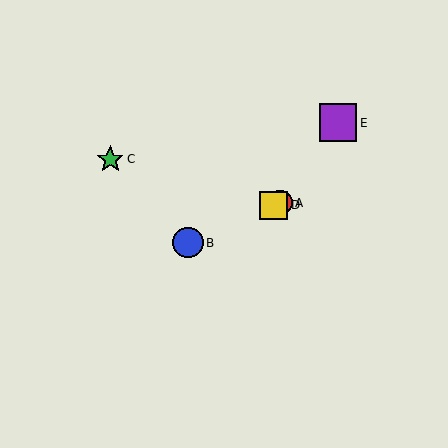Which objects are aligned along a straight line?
Objects A, B, D are aligned along a straight line.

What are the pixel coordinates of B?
Object B is at (188, 243).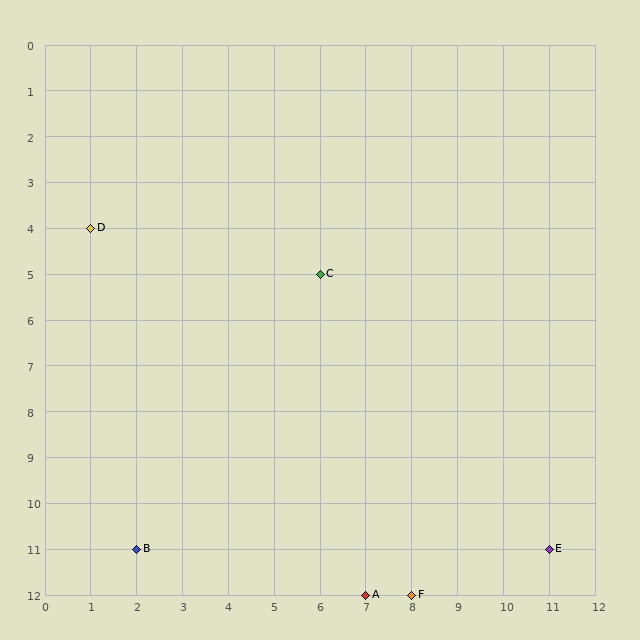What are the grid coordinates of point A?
Point A is at grid coordinates (7, 12).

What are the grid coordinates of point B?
Point B is at grid coordinates (2, 11).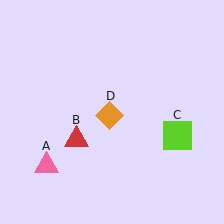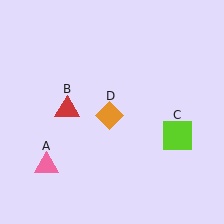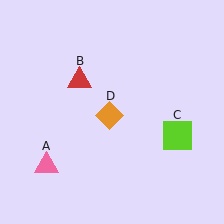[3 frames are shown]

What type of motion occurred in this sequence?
The red triangle (object B) rotated clockwise around the center of the scene.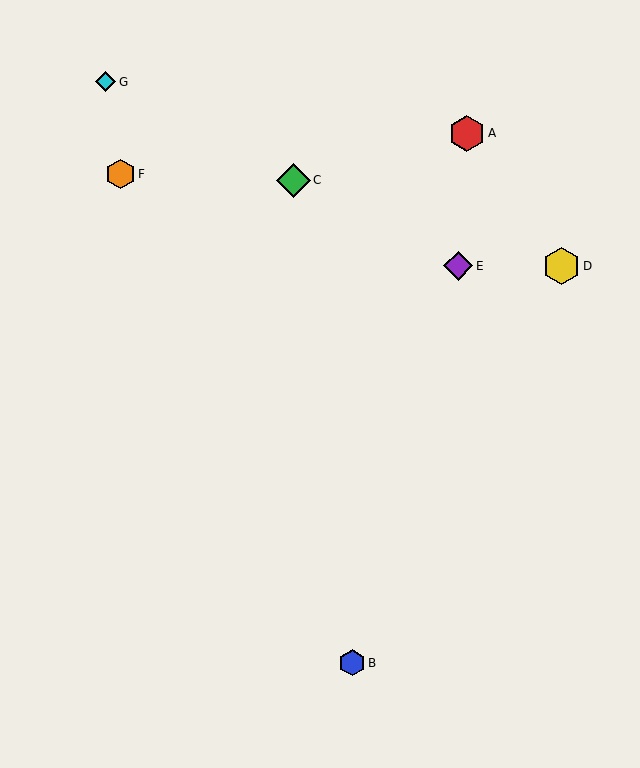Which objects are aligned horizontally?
Objects D, E are aligned horizontally.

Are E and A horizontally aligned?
No, E is at y≈266 and A is at y≈133.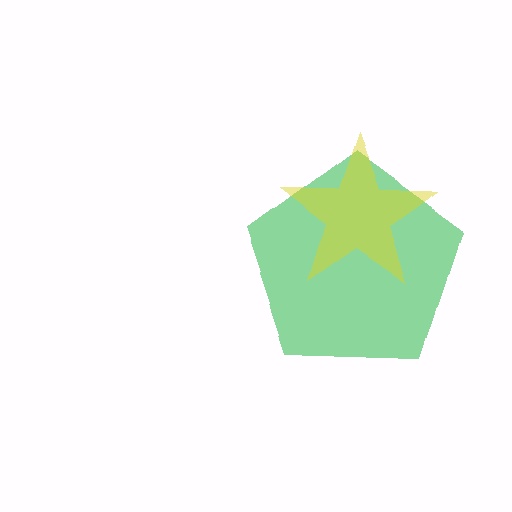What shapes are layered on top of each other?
The layered shapes are: a green pentagon, a yellow star.